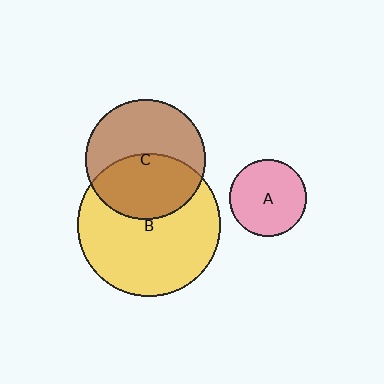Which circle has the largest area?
Circle B (yellow).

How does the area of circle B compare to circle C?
Approximately 1.4 times.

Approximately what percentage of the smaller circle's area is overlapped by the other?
Approximately 45%.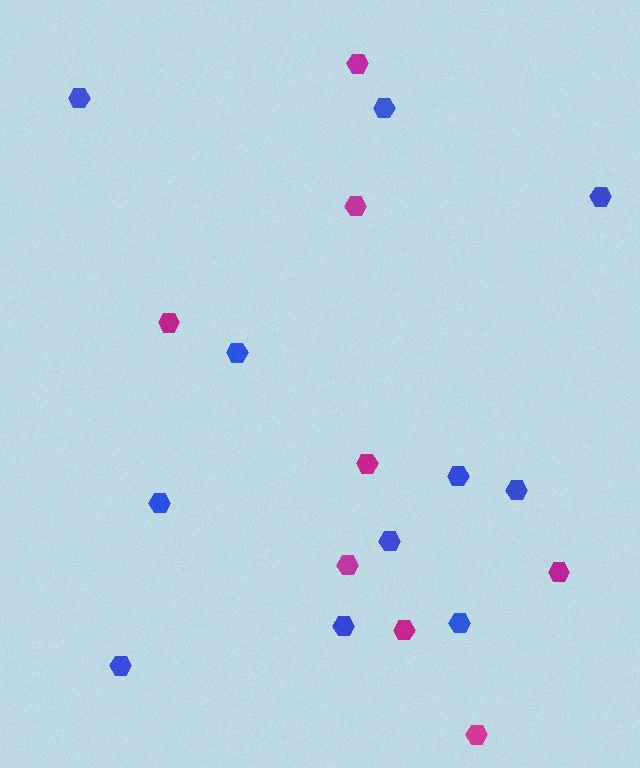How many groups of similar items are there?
There are 2 groups: one group of blue hexagons (11) and one group of magenta hexagons (8).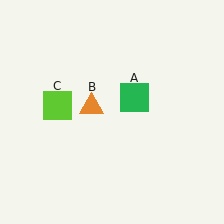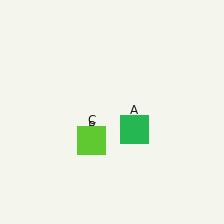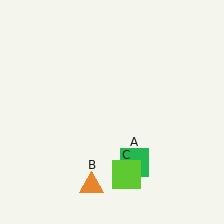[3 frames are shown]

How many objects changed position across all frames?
3 objects changed position: green square (object A), orange triangle (object B), lime square (object C).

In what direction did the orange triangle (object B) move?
The orange triangle (object B) moved down.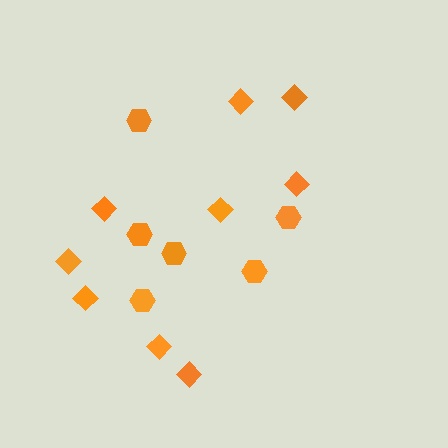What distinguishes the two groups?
There are 2 groups: one group of diamonds (9) and one group of hexagons (6).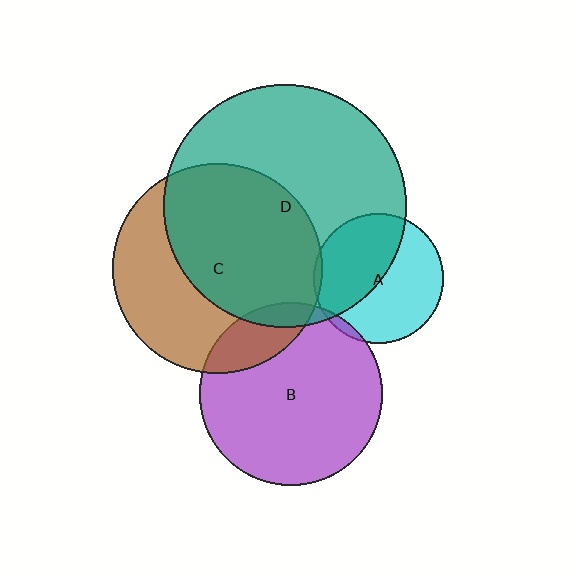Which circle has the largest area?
Circle D (teal).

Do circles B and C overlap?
Yes.